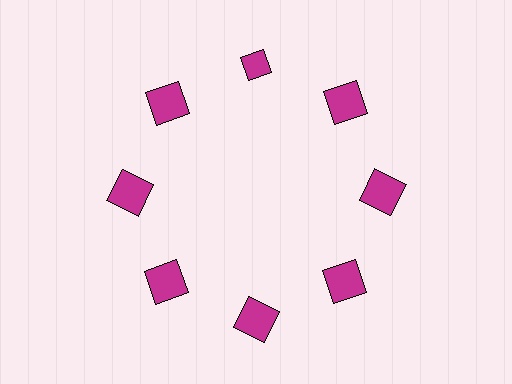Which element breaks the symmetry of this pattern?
The magenta diamond at roughly the 12 o'clock position breaks the symmetry. All other shapes are magenta squares.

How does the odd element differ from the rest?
It has a different shape: diamond instead of square.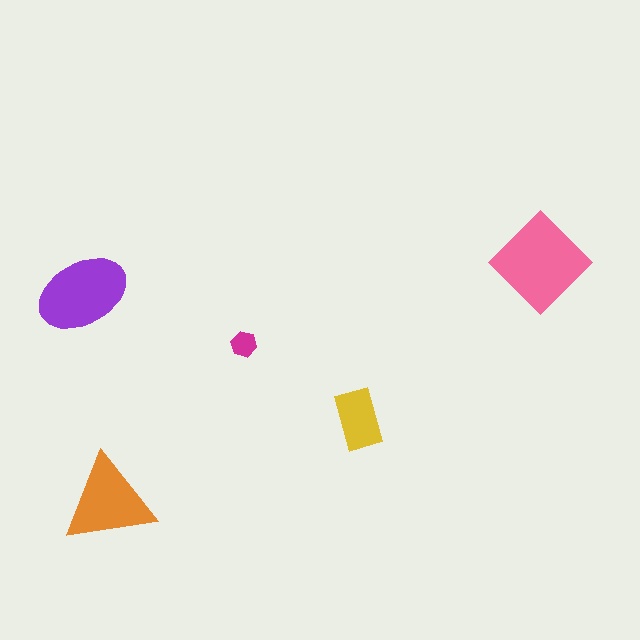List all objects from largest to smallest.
The pink diamond, the purple ellipse, the orange triangle, the yellow rectangle, the magenta hexagon.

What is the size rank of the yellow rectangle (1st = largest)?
4th.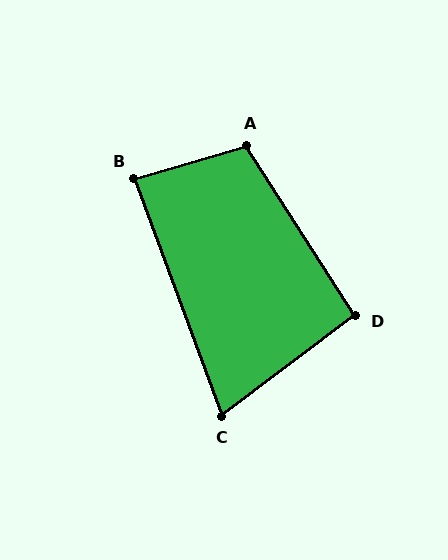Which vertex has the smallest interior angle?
C, at approximately 73 degrees.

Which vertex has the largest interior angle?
A, at approximately 107 degrees.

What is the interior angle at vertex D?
Approximately 94 degrees (approximately right).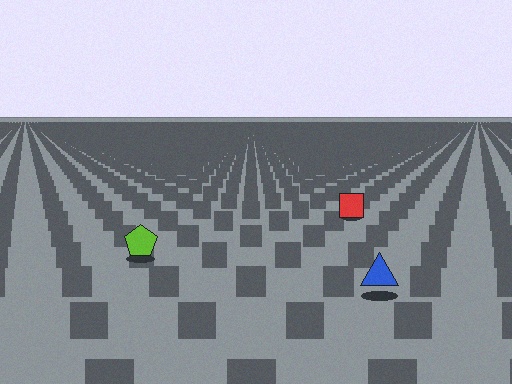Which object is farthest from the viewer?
The red square is farthest from the viewer. It appears smaller and the ground texture around it is denser.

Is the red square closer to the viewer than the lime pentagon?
No. The lime pentagon is closer — you can tell from the texture gradient: the ground texture is coarser near it.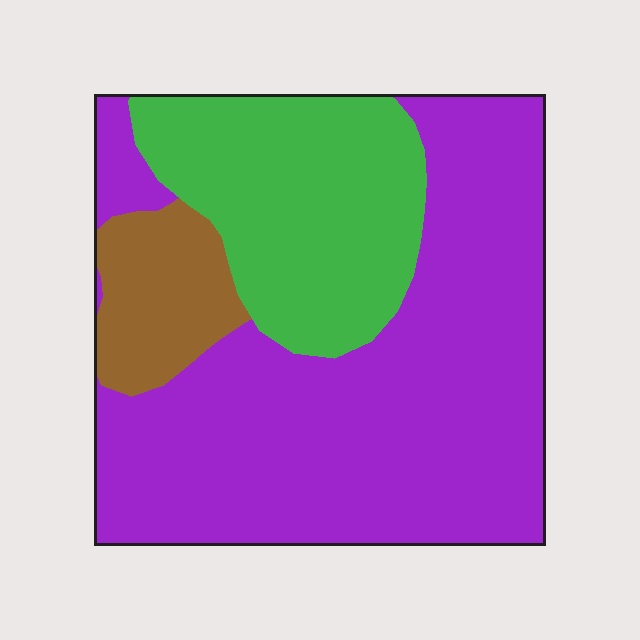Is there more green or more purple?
Purple.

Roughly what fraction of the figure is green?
Green covers 27% of the figure.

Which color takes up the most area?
Purple, at roughly 60%.